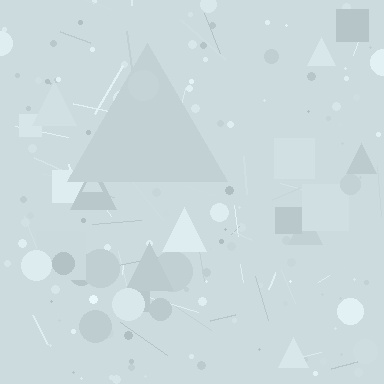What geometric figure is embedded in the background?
A triangle is embedded in the background.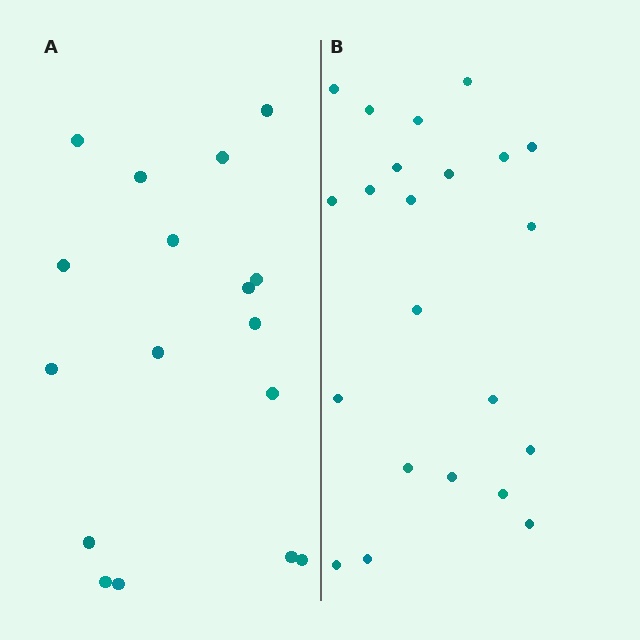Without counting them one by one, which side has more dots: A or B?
Region B (the right region) has more dots.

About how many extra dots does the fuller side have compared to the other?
Region B has about 5 more dots than region A.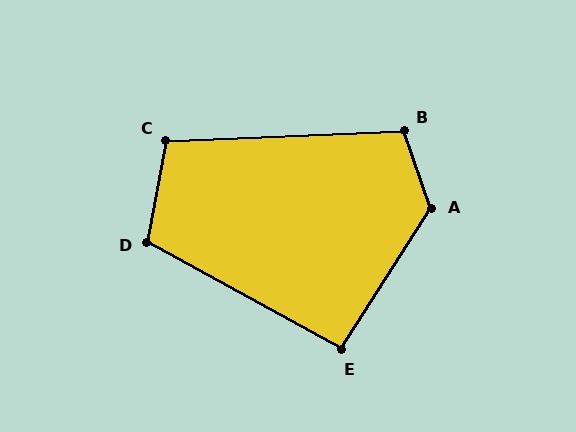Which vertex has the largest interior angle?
A, at approximately 128 degrees.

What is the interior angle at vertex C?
Approximately 103 degrees (obtuse).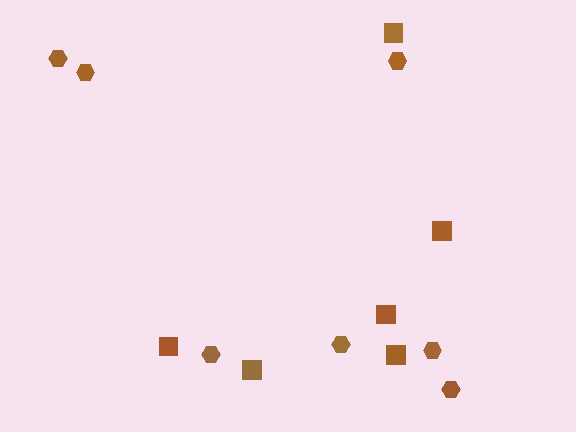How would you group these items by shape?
There are 2 groups: one group of squares (6) and one group of hexagons (7).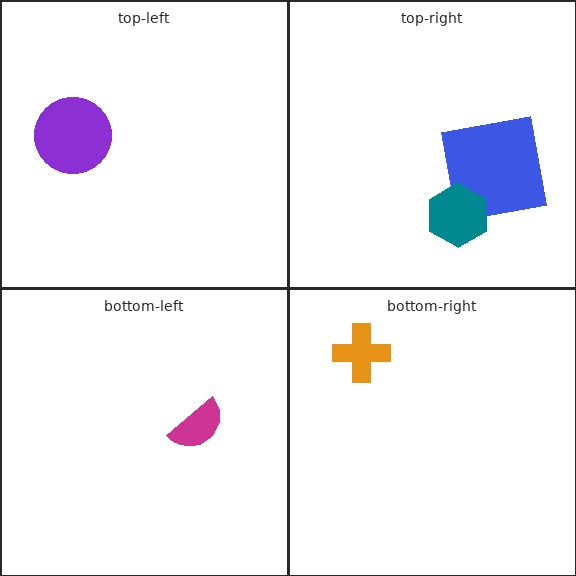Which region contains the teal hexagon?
The top-right region.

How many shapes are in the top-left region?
1.